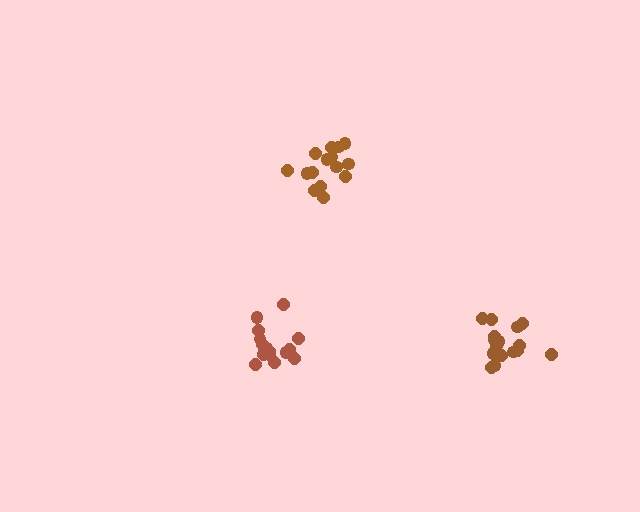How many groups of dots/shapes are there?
There are 3 groups.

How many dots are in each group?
Group 1: 16 dots, Group 2: 16 dots, Group 3: 15 dots (47 total).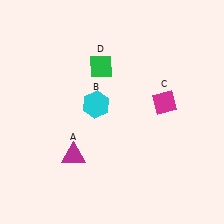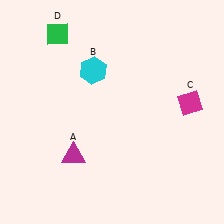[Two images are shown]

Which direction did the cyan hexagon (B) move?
The cyan hexagon (B) moved up.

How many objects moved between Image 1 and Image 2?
3 objects moved between the two images.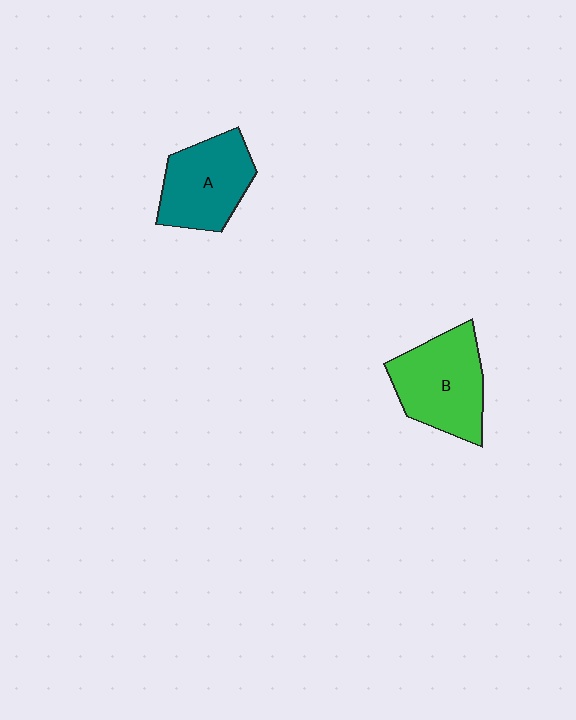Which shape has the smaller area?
Shape A (teal).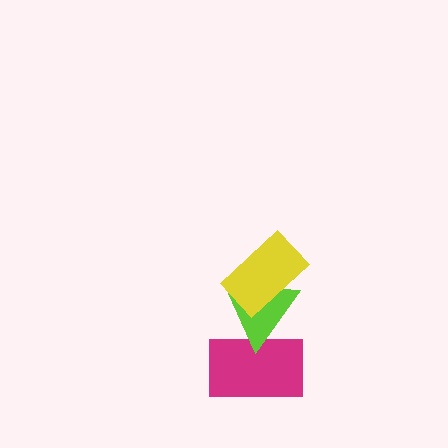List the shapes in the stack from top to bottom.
From top to bottom: the yellow rectangle, the lime triangle, the magenta rectangle.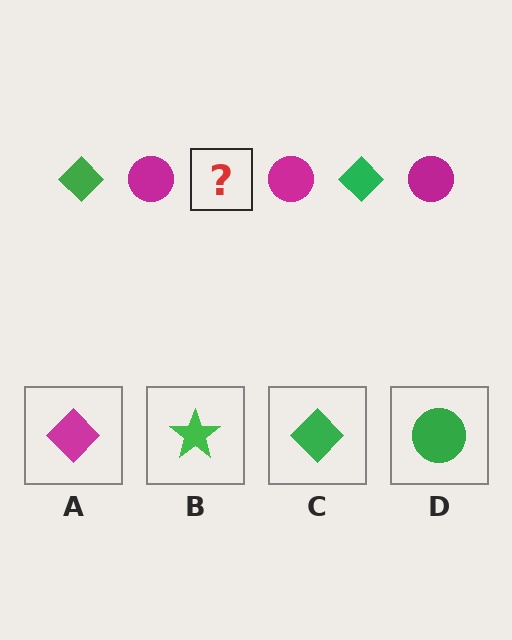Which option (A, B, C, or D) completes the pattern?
C.